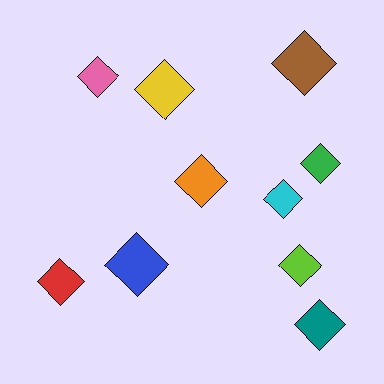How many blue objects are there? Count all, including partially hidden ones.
There is 1 blue object.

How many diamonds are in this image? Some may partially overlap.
There are 10 diamonds.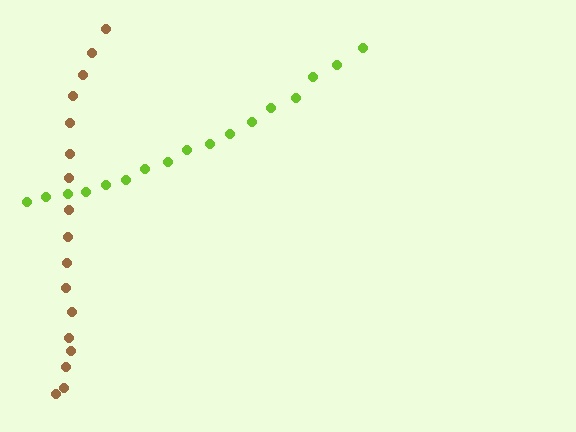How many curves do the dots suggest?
There are 2 distinct paths.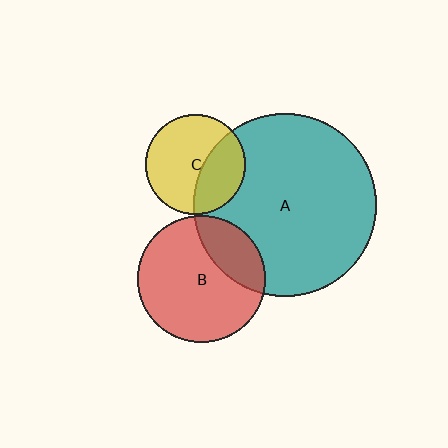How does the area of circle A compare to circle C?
Approximately 3.3 times.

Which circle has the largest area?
Circle A (teal).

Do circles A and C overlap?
Yes.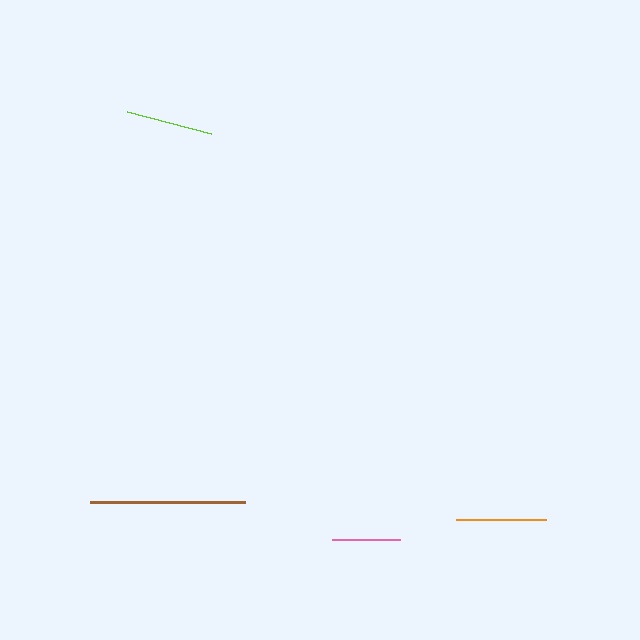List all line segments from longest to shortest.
From longest to shortest: brown, orange, lime, pink.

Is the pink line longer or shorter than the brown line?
The brown line is longer than the pink line.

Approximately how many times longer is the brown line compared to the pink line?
The brown line is approximately 2.3 times the length of the pink line.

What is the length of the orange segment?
The orange segment is approximately 90 pixels long.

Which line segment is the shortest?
The pink line is the shortest at approximately 68 pixels.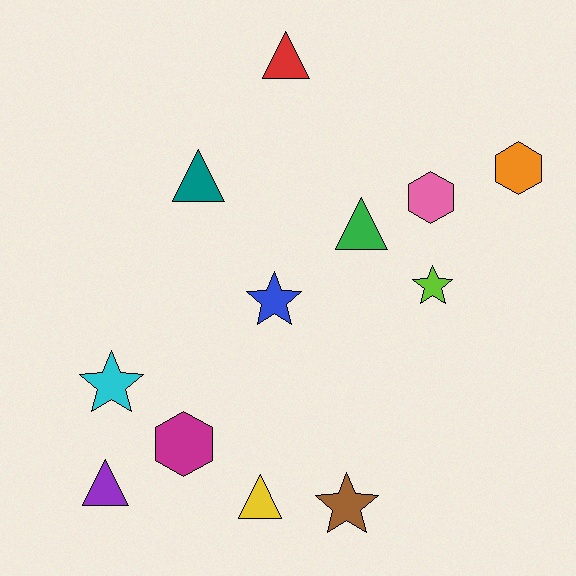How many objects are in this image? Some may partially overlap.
There are 12 objects.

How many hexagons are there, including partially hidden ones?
There are 3 hexagons.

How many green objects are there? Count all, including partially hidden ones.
There is 1 green object.